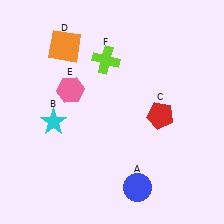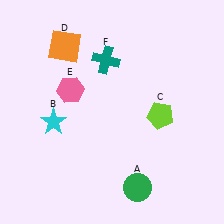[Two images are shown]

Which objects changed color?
A changed from blue to green. C changed from red to lime. F changed from lime to teal.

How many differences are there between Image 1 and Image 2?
There are 3 differences between the two images.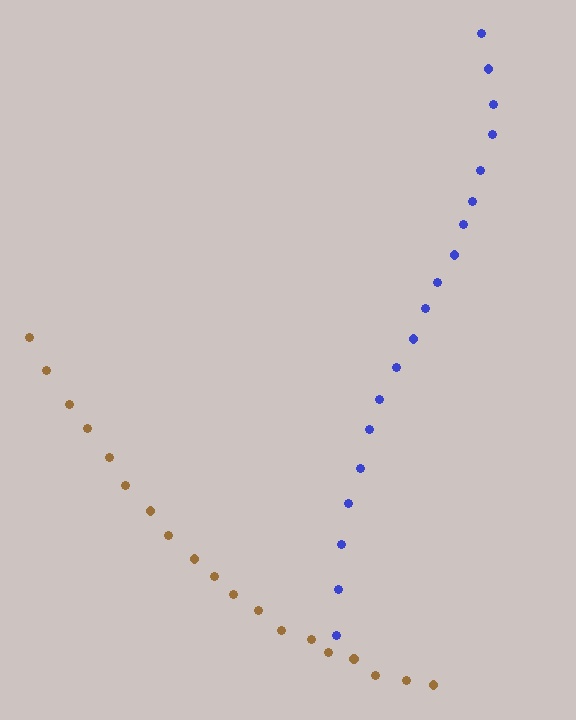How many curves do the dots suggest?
There are 2 distinct paths.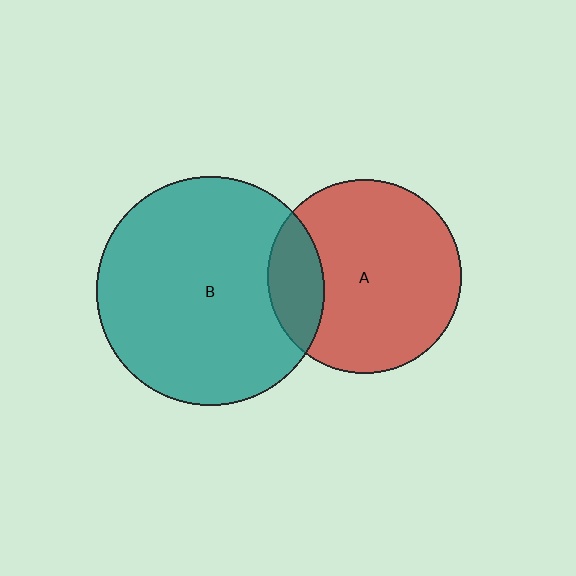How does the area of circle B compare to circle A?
Approximately 1.4 times.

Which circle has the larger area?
Circle B (teal).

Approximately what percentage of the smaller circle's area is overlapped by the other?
Approximately 20%.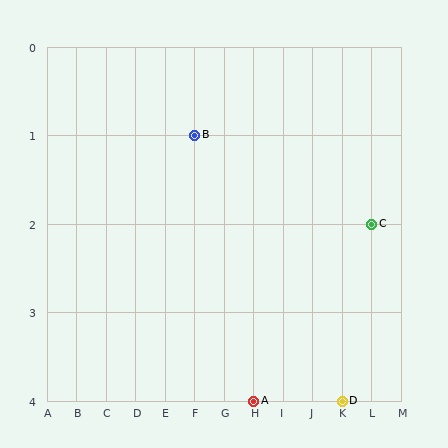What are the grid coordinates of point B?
Point B is at grid coordinates (F, 1).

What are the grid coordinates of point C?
Point C is at grid coordinates (L, 2).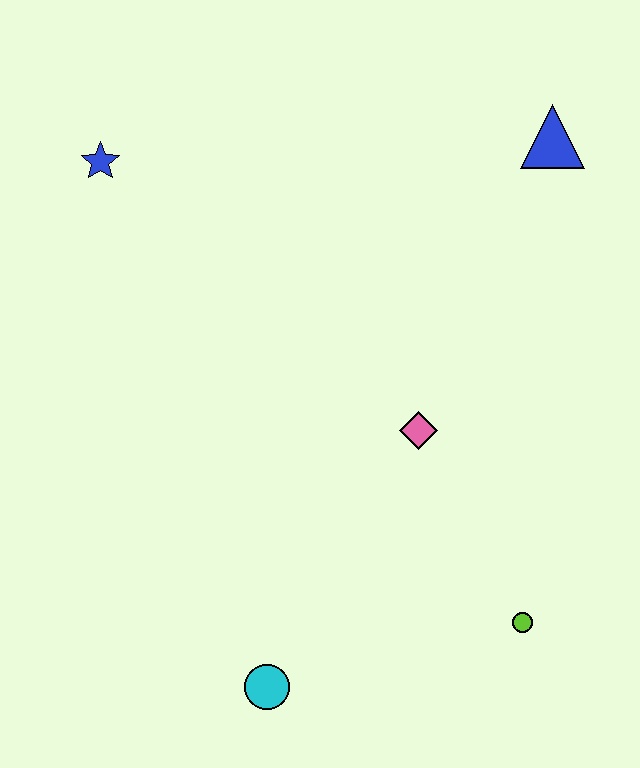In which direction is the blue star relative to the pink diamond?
The blue star is to the left of the pink diamond.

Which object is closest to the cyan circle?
The lime circle is closest to the cyan circle.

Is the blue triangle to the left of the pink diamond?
No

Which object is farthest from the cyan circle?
The blue triangle is farthest from the cyan circle.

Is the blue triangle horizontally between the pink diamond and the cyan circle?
No